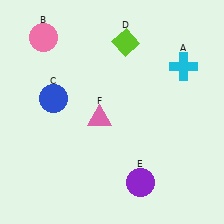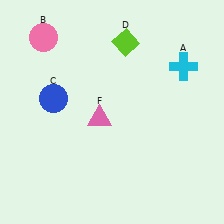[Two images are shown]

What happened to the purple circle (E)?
The purple circle (E) was removed in Image 2. It was in the bottom-right area of Image 1.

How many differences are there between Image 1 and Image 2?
There is 1 difference between the two images.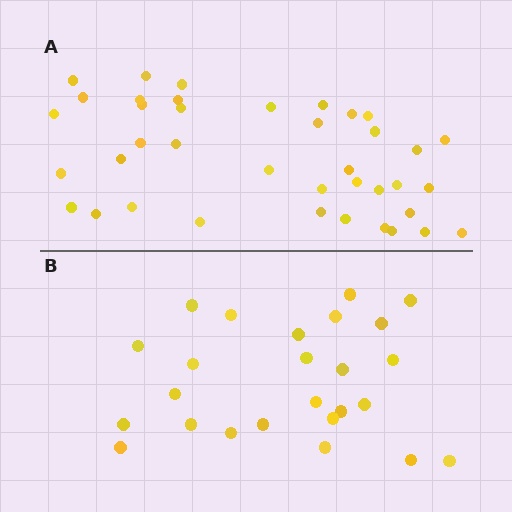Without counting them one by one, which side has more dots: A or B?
Region A (the top region) has more dots.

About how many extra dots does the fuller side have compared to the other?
Region A has approximately 15 more dots than region B.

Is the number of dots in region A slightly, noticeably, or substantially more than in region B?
Region A has substantially more. The ratio is roughly 1.6 to 1.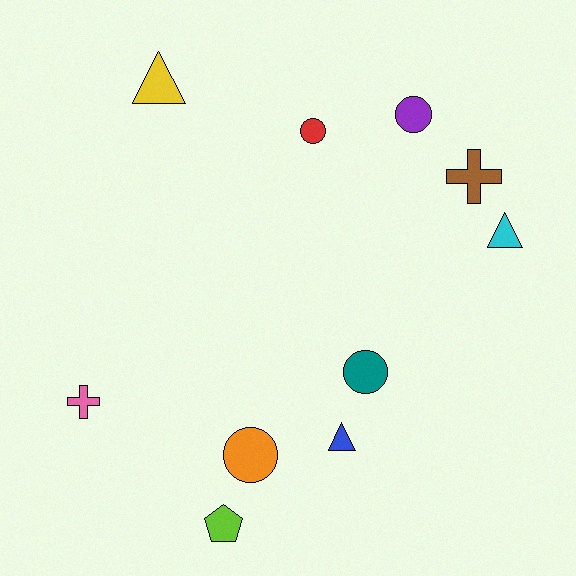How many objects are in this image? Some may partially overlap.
There are 10 objects.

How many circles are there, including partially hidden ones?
There are 4 circles.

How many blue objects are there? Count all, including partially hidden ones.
There is 1 blue object.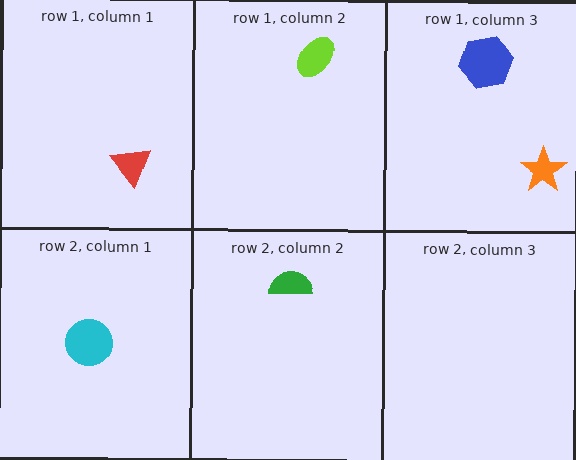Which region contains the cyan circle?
The row 2, column 1 region.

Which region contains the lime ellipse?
The row 1, column 2 region.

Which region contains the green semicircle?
The row 2, column 2 region.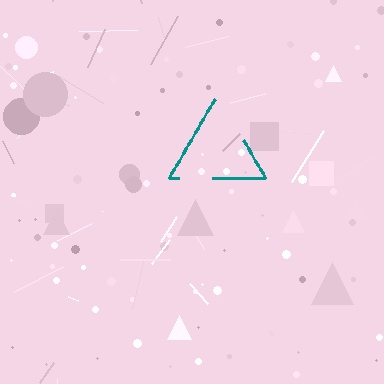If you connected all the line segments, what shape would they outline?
They would outline a triangle.